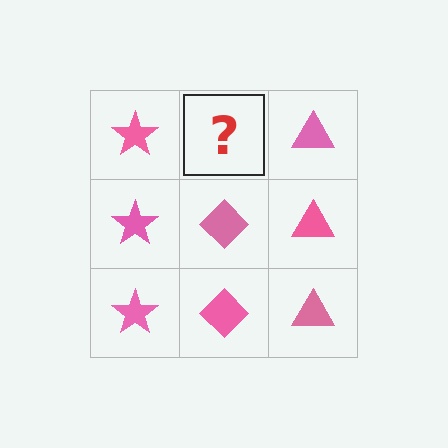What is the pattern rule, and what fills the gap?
The rule is that each column has a consistent shape. The gap should be filled with a pink diamond.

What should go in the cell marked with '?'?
The missing cell should contain a pink diamond.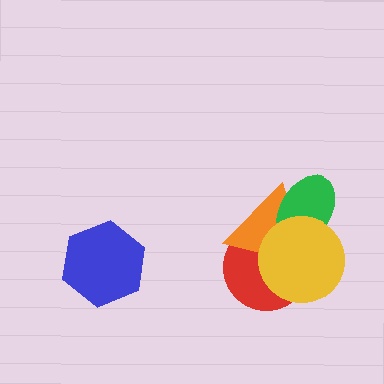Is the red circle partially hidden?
Yes, it is partially covered by another shape.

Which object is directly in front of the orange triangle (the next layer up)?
The green ellipse is directly in front of the orange triangle.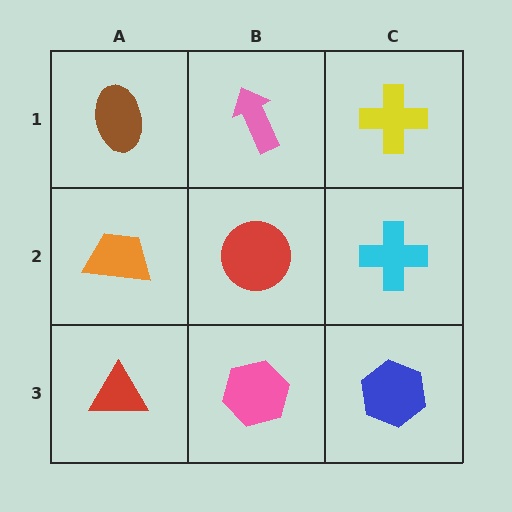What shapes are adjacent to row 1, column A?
An orange trapezoid (row 2, column A), a pink arrow (row 1, column B).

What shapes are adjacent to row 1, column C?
A cyan cross (row 2, column C), a pink arrow (row 1, column B).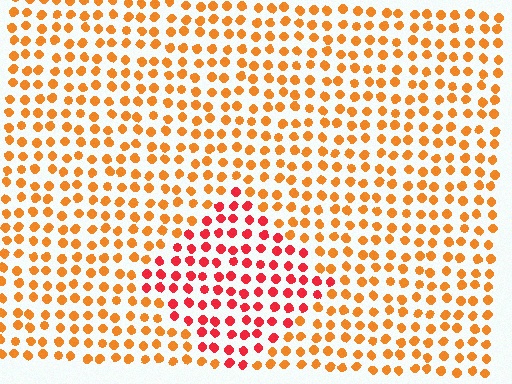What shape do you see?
I see a diamond.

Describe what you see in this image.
The image is filled with small orange elements in a uniform arrangement. A diamond-shaped region is visible where the elements are tinted to a slightly different hue, forming a subtle color boundary.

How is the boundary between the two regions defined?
The boundary is defined purely by a slight shift in hue (about 36 degrees). Spacing, size, and orientation are identical on both sides.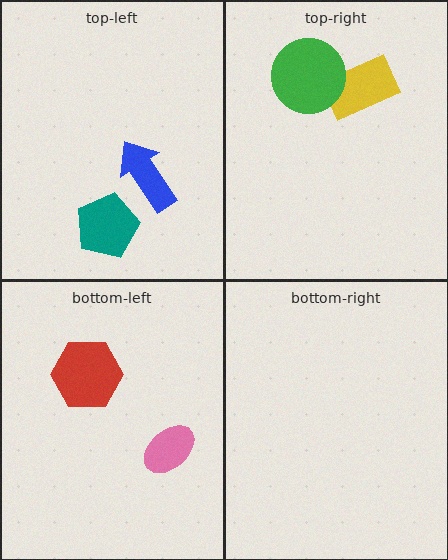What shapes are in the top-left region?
The blue arrow, the teal pentagon.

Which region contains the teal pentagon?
The top-left region.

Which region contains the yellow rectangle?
The top-right region.